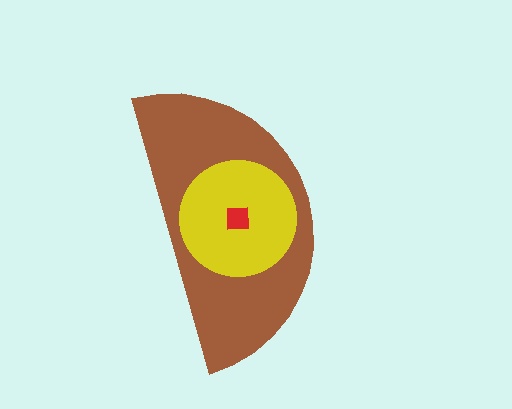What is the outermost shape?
The brown semicircle.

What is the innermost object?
The red square.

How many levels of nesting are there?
3.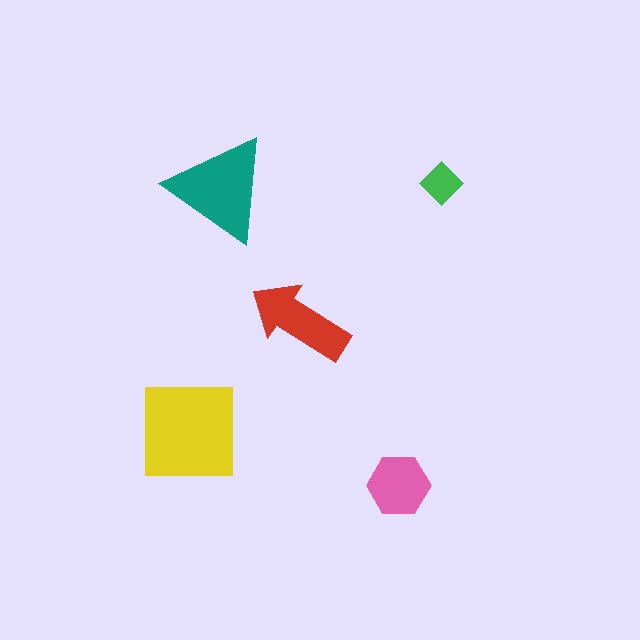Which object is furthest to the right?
The green diamond is rightmost.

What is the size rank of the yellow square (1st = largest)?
1st.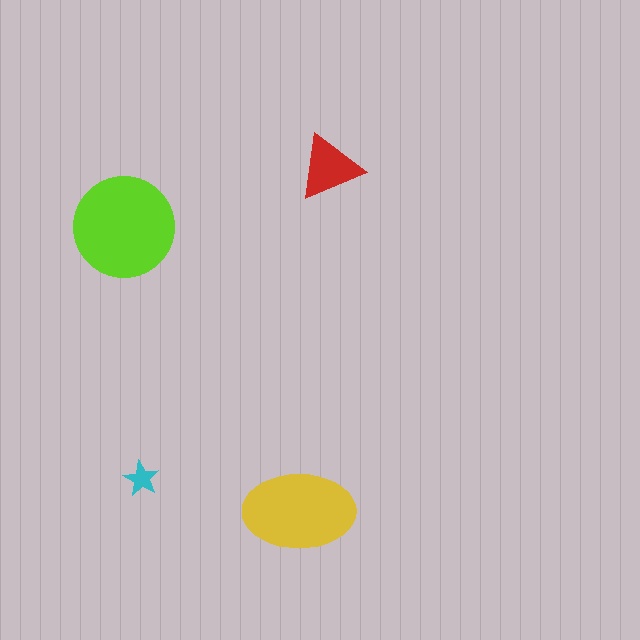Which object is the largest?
The lime circle.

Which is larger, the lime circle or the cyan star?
The lime circle.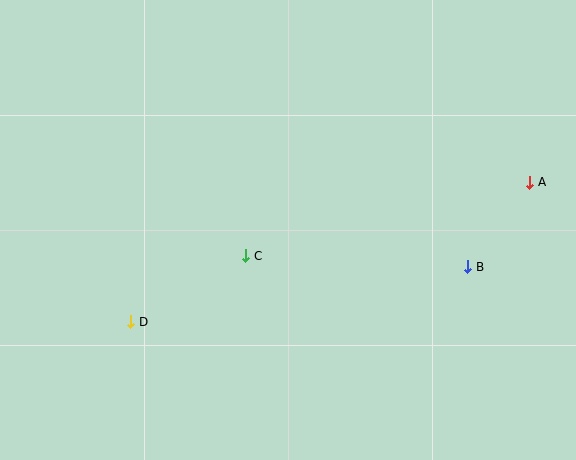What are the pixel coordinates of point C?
Point C is at (246, 256).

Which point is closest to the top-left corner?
Point D is closest to the top-left corner.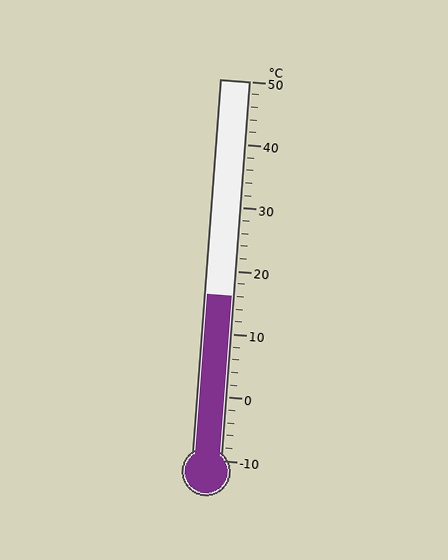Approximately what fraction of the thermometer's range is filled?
The thermometer is filled to approximately 45% of its range.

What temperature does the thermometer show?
The thermometer shows approximately 16°C.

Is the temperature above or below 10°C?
The temperature is above 10°C.